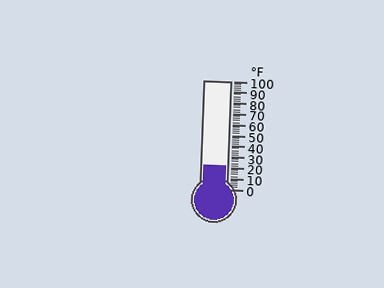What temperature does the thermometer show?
The thermometer shows approximately 22°F.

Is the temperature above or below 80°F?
The temperature is below 80°F.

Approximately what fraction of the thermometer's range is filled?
The thermometer is filled to approximately 20% of its range.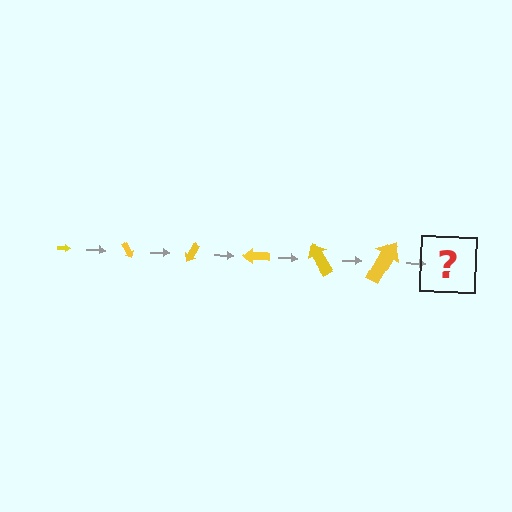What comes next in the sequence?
The next element should be an arrow, larger than the previous one and rotated 360 degrees from the start.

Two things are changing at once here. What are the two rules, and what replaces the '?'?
The two rules are that the arrow grows larger each step and it rotates 60 degrees each step. The '?' should be an arrow, larger than the previous one and rotated 360 degrees from the start.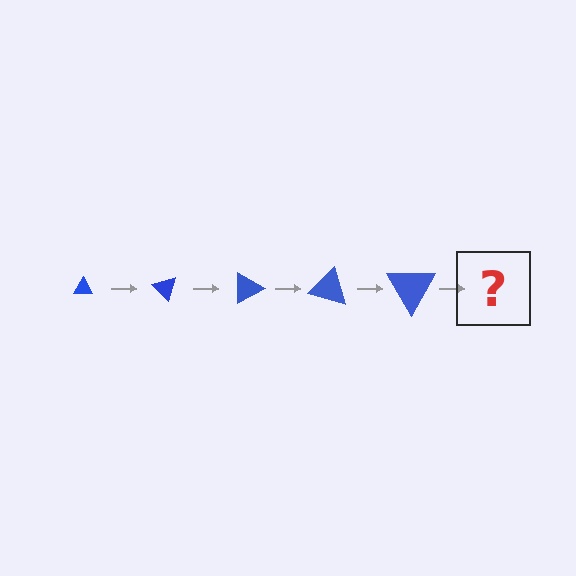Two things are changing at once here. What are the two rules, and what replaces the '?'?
The two rules are that the triangle grows larger each step and it rotates 45 degrees each step. The '?' should be a triangle, larger than the previous one and rotated 225 degrees from the start.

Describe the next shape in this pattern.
It should be a triangle, larger than the previous one and rotated 225 degrees from the start.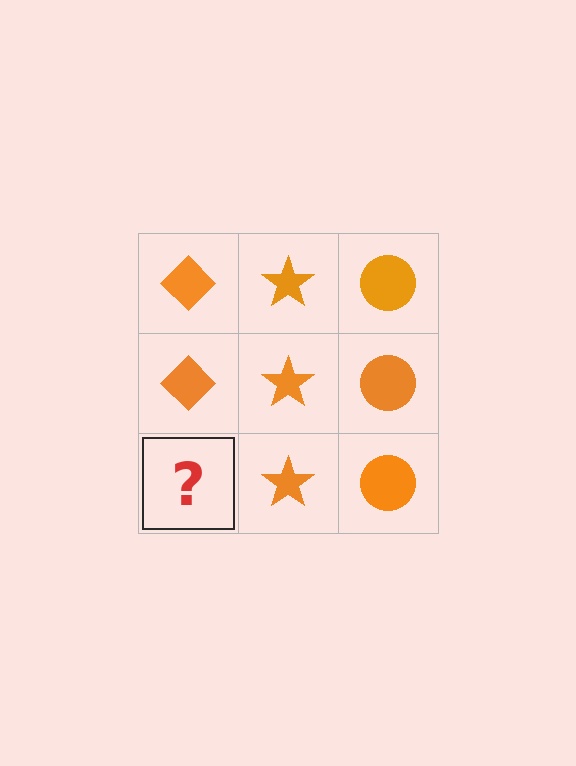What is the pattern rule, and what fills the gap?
The rule is that each column has a consistent shape. The gap should be filled with an orange diamond.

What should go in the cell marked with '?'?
The missing cell should contain an orange diamond.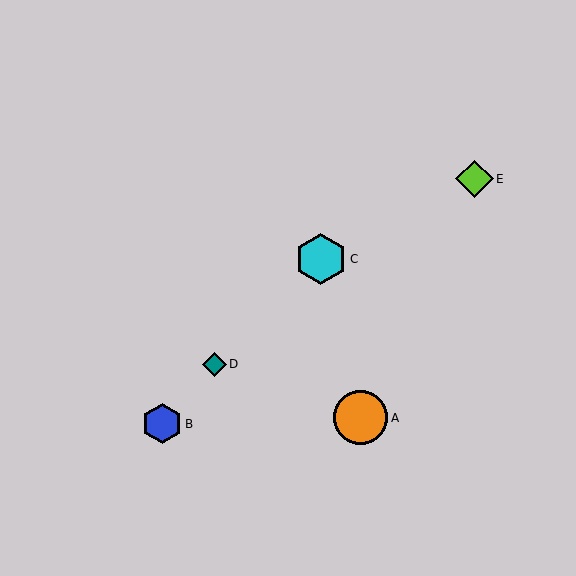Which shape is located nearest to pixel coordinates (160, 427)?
The blue hexagon (labeled B) at (162, 424) is nearest to that location.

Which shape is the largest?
The orange circle (labeled A) is the largest.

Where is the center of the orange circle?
The center of the orange circle is at (361, 418).